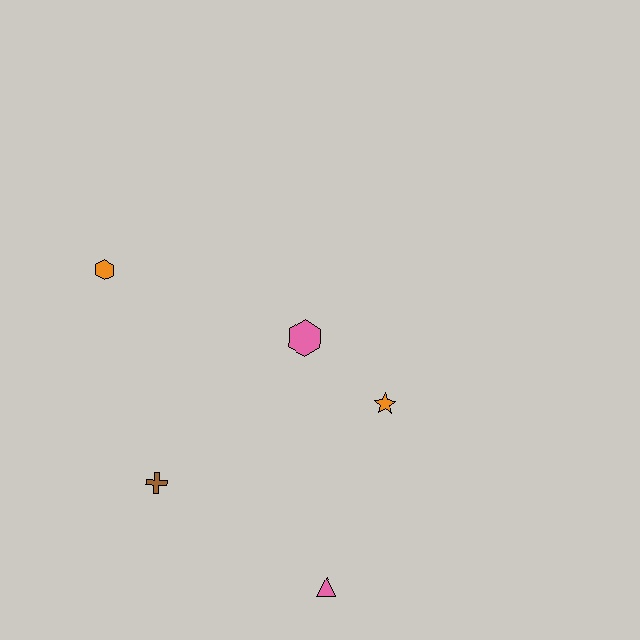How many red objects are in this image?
There are no red objects.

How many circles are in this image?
There are no circles.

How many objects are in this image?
There are 5 objects.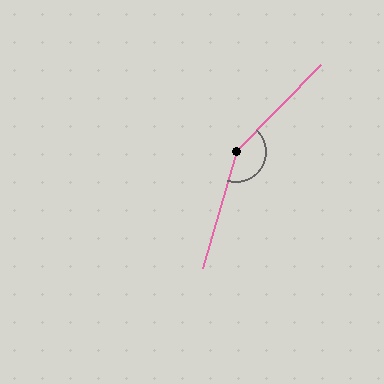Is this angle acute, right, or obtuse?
It is obtuse.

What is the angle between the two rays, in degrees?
Approximately 152 degrees.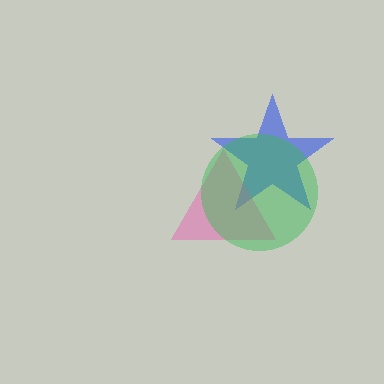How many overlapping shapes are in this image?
There are 3 overlapping shapes in the image.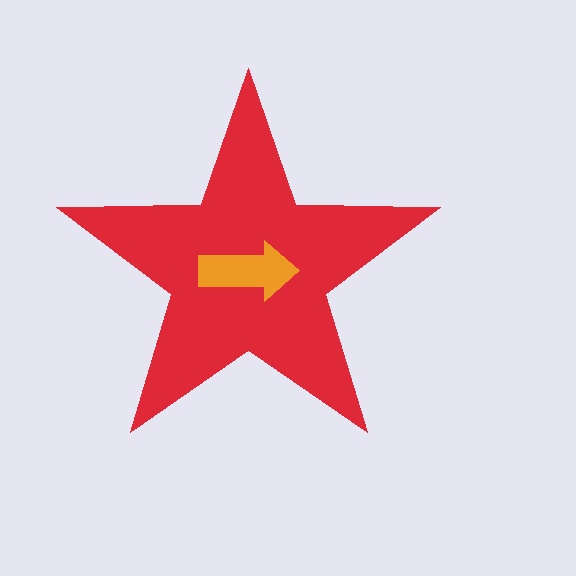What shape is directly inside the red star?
The orange arrow.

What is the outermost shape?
The red star.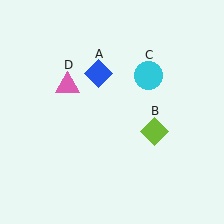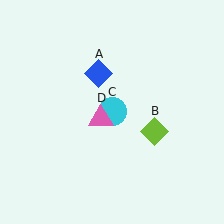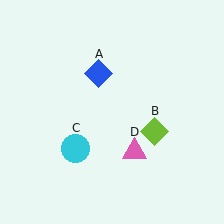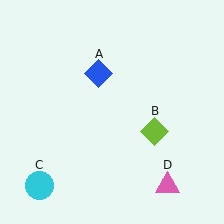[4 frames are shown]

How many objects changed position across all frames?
2 objects changed position: cyan circle (object C), pink triangle (object D).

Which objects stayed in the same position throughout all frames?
Blue diamond (object A) and lime diamond (object B) remained stationary.